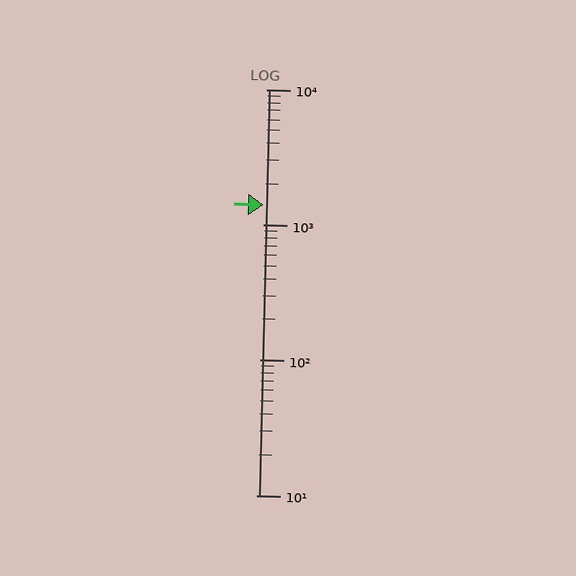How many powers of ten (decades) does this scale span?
The scale spans 3 decades, from 10 to 10000.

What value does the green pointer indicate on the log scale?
The pointer indicates approximately 1400.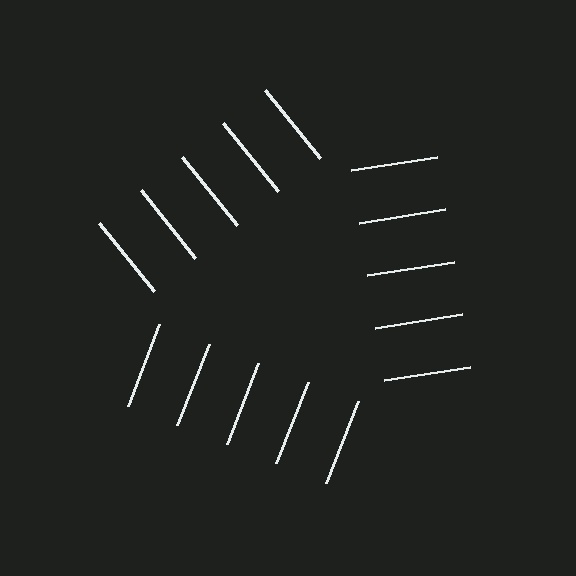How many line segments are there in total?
15 — 5 along each of the 3 edges.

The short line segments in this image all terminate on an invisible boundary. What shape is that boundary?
An illusory triangle — the line segments terminate on its edges but no continuous stroke is drawn.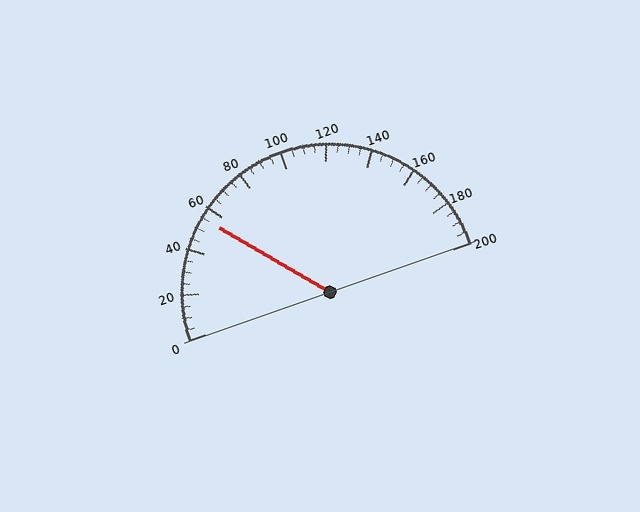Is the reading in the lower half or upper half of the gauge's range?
The reading is in the lower half of the range (0 to 200).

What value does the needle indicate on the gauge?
The needle indicates approximately 55.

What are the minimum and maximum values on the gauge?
The gauge ranges from 0 to 200.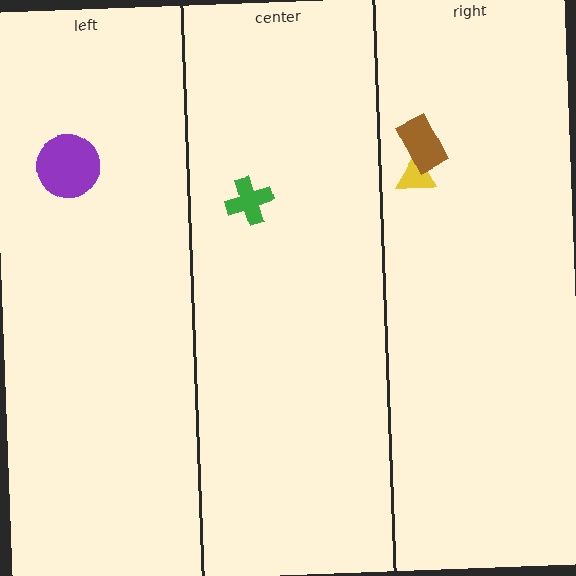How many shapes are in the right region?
2.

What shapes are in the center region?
The green cross.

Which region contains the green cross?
The center region.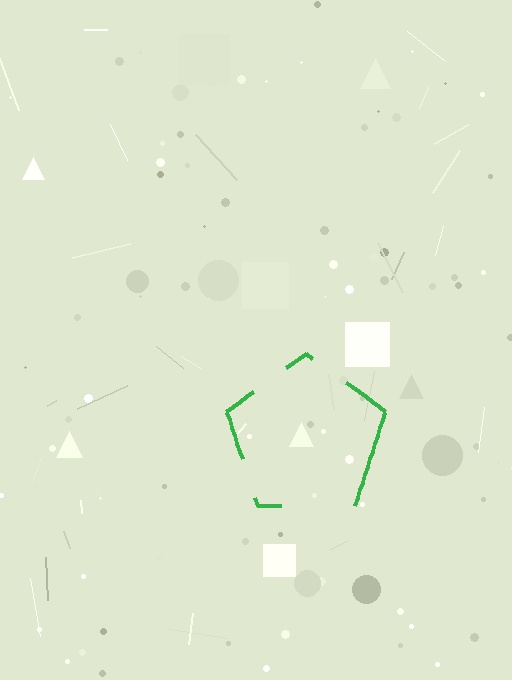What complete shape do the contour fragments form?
The contour fragments form a pentagon.